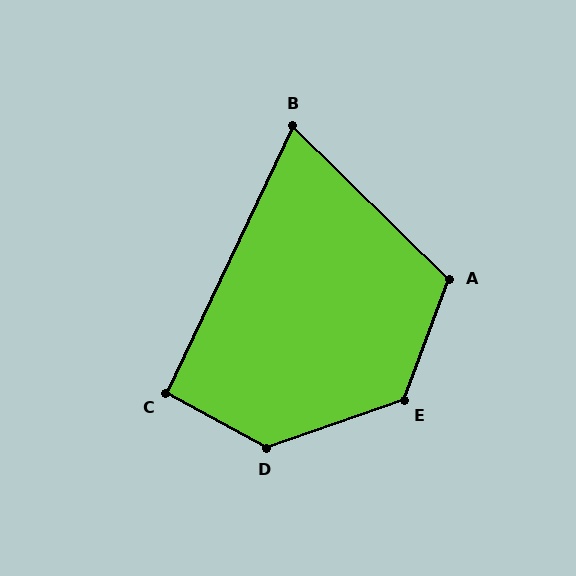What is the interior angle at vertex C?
Approximately 93 degrees (approximately right).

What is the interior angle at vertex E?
Approximately 130 degrees (obtuse).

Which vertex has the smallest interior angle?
B, at approximately 71 degrees.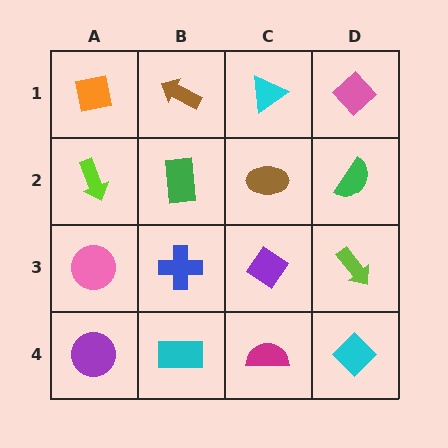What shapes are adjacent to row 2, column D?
A pink diamond (row 1, column D), a lime arrow (row 3, column D), a brown ellipse (row 2, column C).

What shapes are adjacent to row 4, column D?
A lime arrow (row 3, column D), a magenta semicircle (row 4, column C).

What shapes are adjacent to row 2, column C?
A cyan triangle (row 1, column C), a purple diamond (row 3, column C), a green rectangle (row 2, column B), a green semicircle (row 2, column D).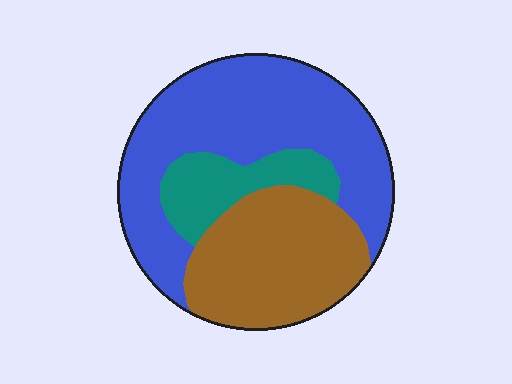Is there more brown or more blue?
Blue.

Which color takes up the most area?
Blue, at roughly 50%.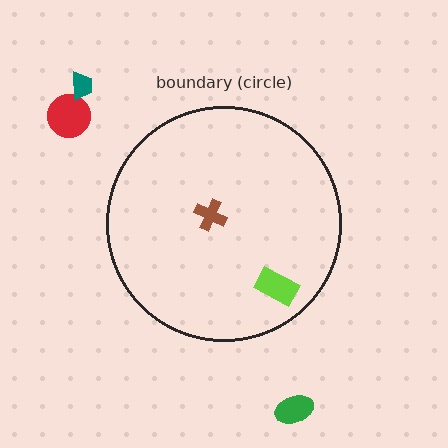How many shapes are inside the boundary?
2 inside, 3 outside.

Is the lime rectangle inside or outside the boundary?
Inside.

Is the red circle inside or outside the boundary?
Outside.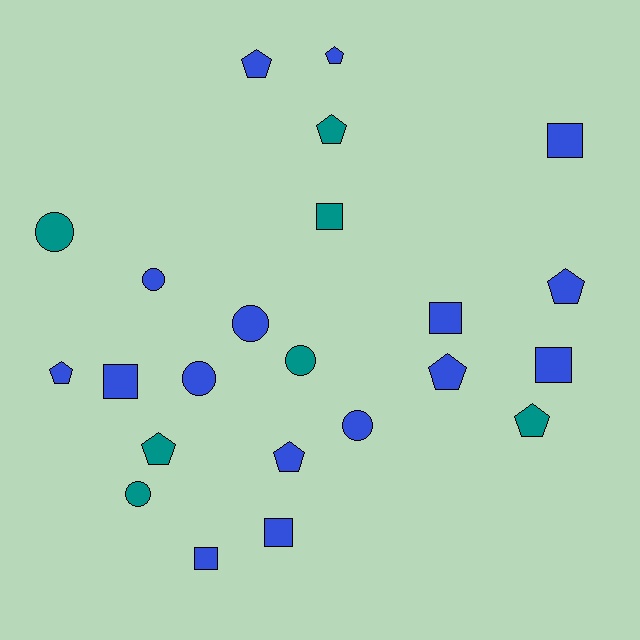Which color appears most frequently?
Blue, with 16 objects.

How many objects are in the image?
There are 23 objects.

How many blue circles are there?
There are 4 blue circles.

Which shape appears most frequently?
Pentagon, with 9 objects.